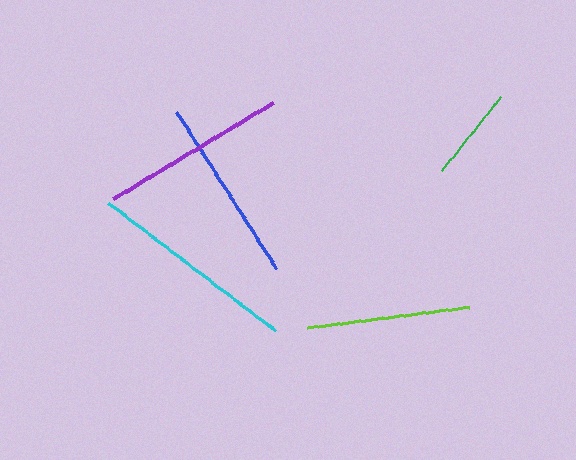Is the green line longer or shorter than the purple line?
The purple line is longer than the green line.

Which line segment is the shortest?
The green line is the shortest at approximately 95 pixels.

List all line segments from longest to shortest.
From longest to shortest: cyan, blue, purple, lime, green.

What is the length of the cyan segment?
The cyan segment is approximately 210 pixels long.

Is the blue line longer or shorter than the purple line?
The blue line is longer than the purple line.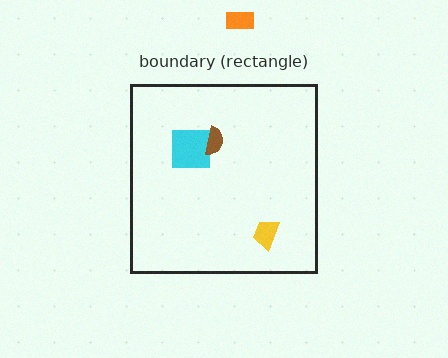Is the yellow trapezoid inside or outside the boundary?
Inside.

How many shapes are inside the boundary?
3 inside, 1 outside.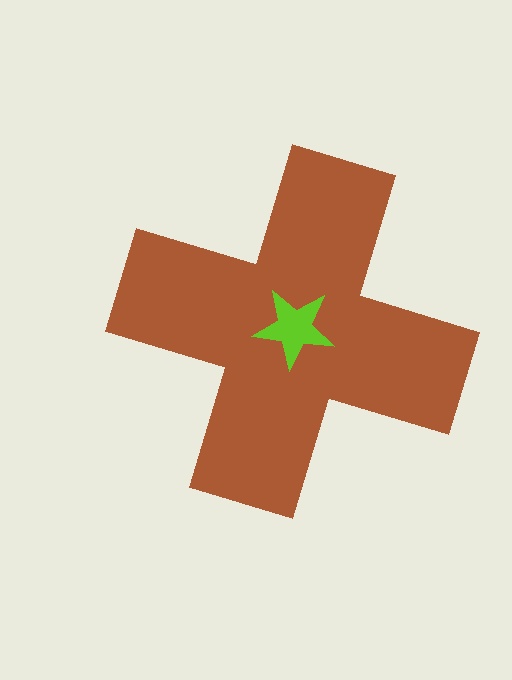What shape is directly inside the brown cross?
The lime star.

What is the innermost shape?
The lime star.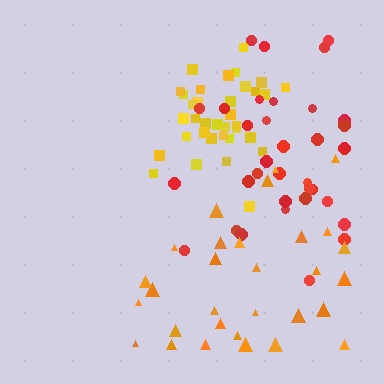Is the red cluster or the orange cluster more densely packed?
Red.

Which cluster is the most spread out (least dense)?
Orange.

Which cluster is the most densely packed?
Yellow.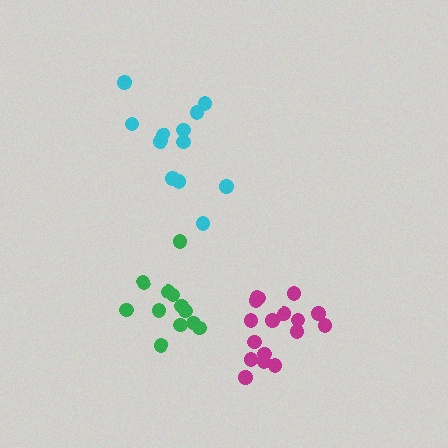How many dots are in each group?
Group 1: 12 dots, Group 2: 17 dots, Group 3: 12 dots (41 total).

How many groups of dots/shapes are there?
There are 3 groups.